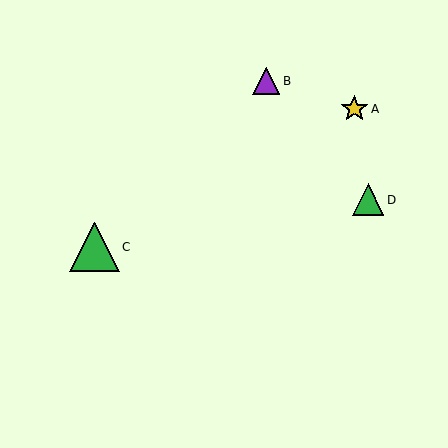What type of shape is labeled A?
Shape A is a yellow star.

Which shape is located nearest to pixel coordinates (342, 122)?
The yellow star (labeled A) at (354, 109) is nearest to that location.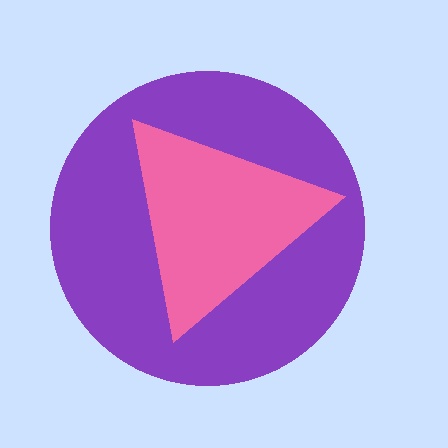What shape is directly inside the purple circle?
The pink triangle.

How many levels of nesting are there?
2.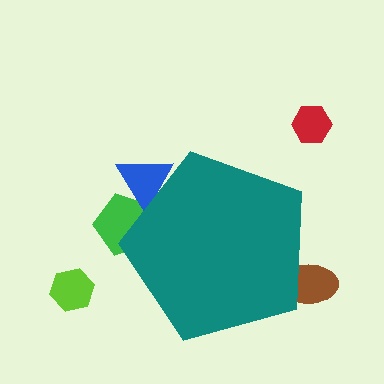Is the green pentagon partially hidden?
Yes, the green pentagon is partially hidden behind the teal pentagon.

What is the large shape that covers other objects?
A teal pentagon.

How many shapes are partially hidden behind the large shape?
3 shapes are partially hidden.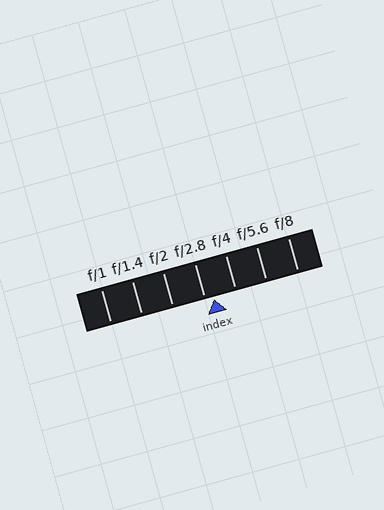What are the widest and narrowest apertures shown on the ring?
The widest aperture shown is f/1 and the narrowest is f/8.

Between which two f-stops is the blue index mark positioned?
The index mark is between f/2.8 and f/4.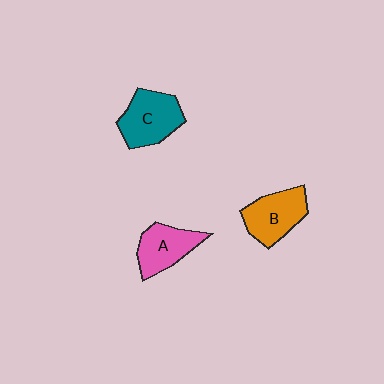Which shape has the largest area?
Shape C (teal).